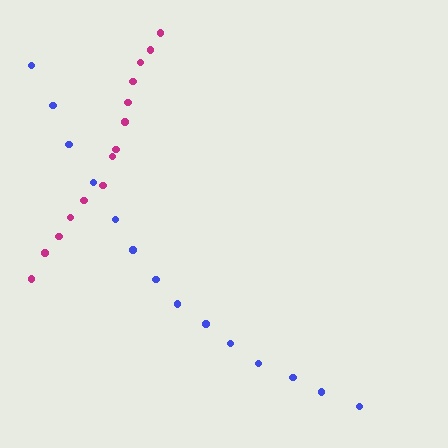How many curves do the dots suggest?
There are 2 distinct paths.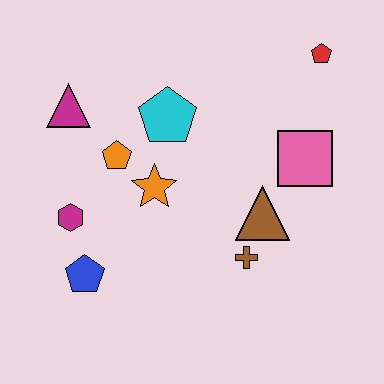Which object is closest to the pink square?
The brown triangle is closest to the pink square.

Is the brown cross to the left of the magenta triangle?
No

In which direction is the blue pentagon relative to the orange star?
The blue pentagon is below the orange star.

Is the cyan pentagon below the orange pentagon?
No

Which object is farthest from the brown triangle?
The magenta triangle is farthest from the brown triangle.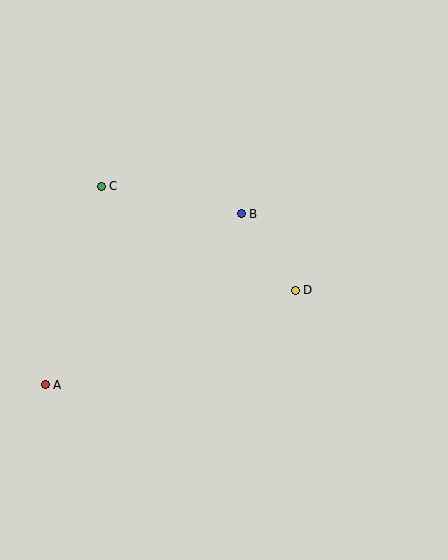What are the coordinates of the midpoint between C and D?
The midpoint between C and D is at (198, 238).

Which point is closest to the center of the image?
Point B at (241, 214) is closest to the center.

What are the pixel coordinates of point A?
Point A is at (45, 385).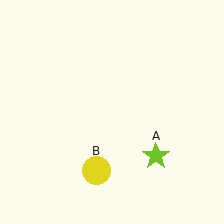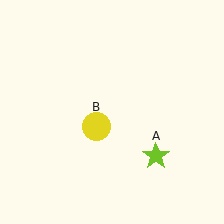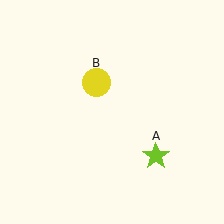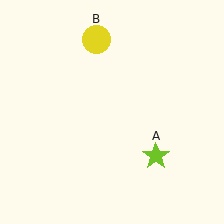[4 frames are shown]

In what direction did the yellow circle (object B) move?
The yellow circle (object B) moved up.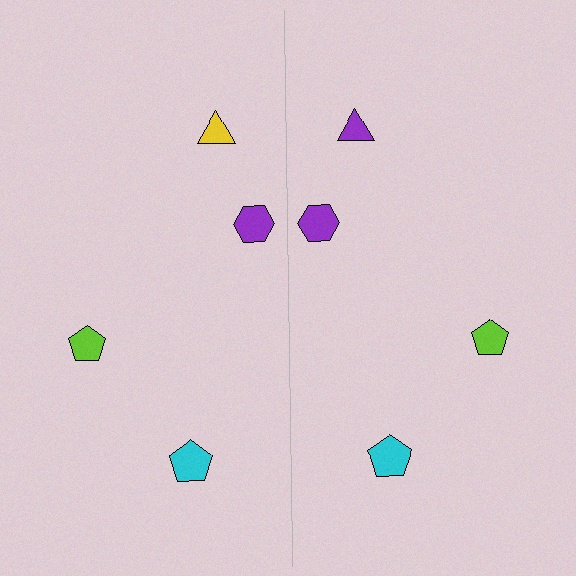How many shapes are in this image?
There are 8 shapes in this image.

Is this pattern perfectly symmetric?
No, the pattern is not perfectly symmetric. The purple triangle on the right side breaks the symmetry — its mirror counterpart is yellow.